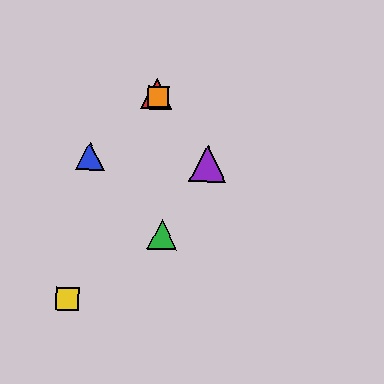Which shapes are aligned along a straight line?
The red triangle, the purple triangle, the orange square are aligned along a straight line.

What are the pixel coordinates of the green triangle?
The green triangle is at (162, 235).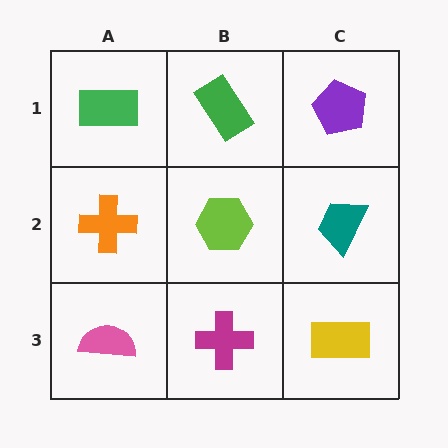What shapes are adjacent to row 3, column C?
A teal trapezoid (row 2, column C), a magenta cross (row 3, column B).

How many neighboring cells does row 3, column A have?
2.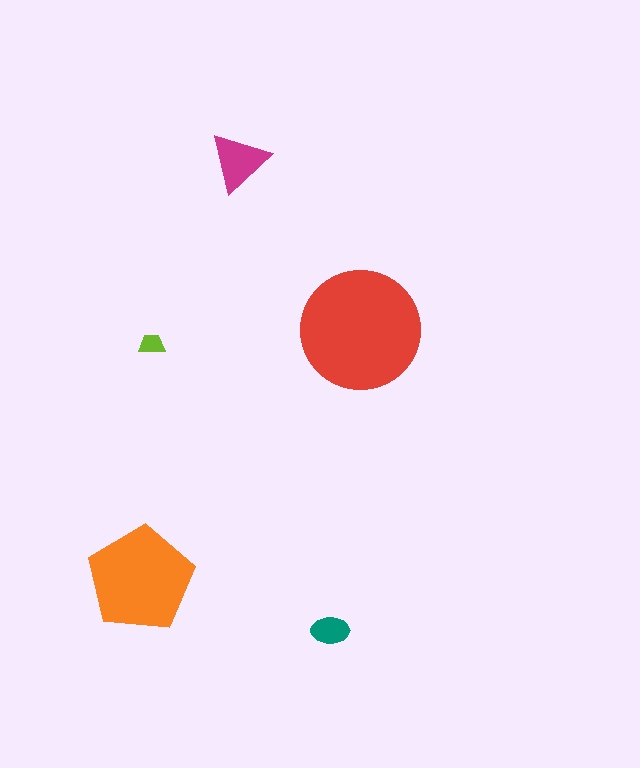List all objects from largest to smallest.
The red circle, the orange pentagon, the magenta triangle, the teal ellipse, the lime trapezoid.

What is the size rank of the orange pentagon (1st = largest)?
2nd.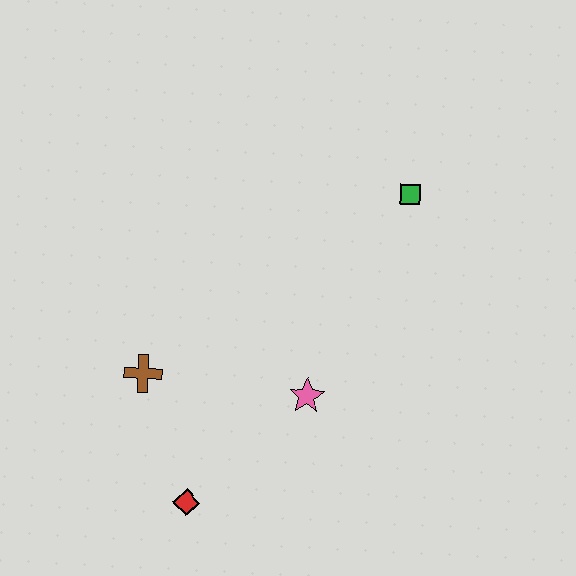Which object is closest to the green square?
The pink star is closest to the green square.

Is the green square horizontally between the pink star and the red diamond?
No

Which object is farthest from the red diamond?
The green square is farthest from the red diamond.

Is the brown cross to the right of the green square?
No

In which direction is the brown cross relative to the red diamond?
The brown cross is above the red diamond.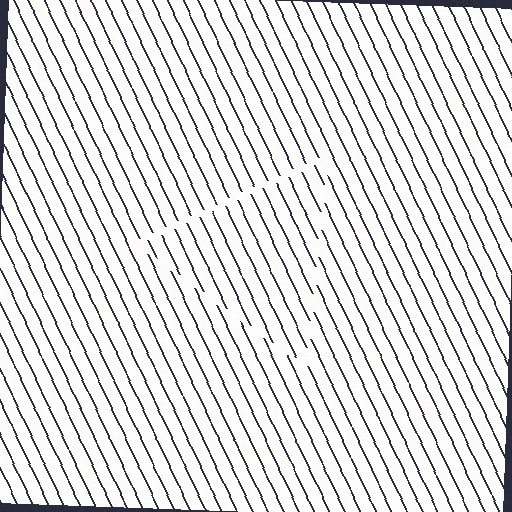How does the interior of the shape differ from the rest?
The interior of the shape contains the same grating, shifted by half a period — the contour is defined by the phase discontinuity where line-ends from the inner and outer gratings abut.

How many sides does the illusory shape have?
3 sides — the line-ends trace a triangle.